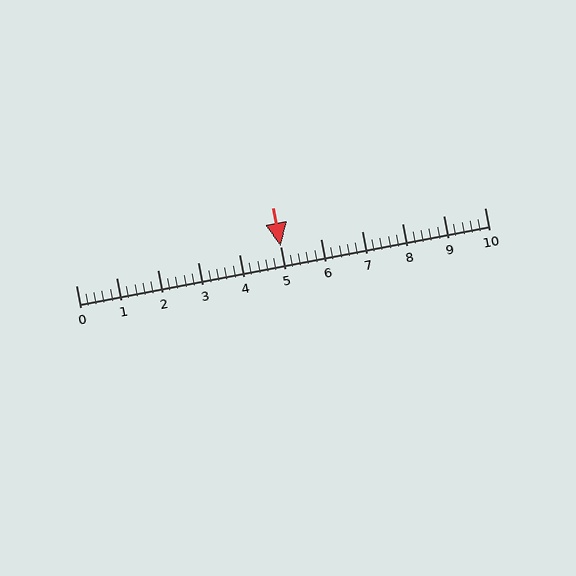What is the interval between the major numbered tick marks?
The major tick marks are spaced 1 units apart.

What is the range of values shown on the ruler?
The ruler shows values from 0 to 10.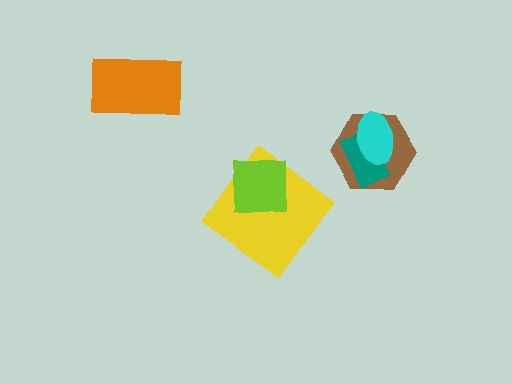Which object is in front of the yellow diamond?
The lime square is in front of the yellow diamond.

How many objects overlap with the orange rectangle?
0 objects overlap with the orange rectangle.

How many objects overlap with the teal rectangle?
2 objects overlap with the teal rectangle.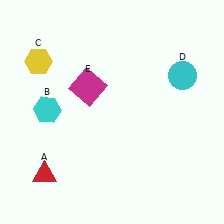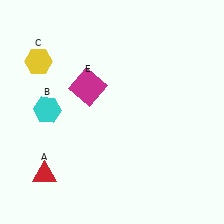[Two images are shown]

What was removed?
The cyan circle (D) was removed in Image 2.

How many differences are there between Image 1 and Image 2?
There is 1 difference between the two images.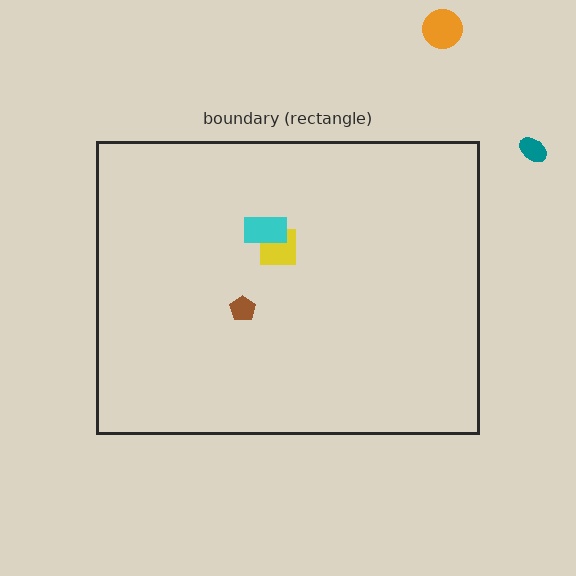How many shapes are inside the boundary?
3 inside, 2 outside.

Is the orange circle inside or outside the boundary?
Outside.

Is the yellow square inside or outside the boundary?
Inside.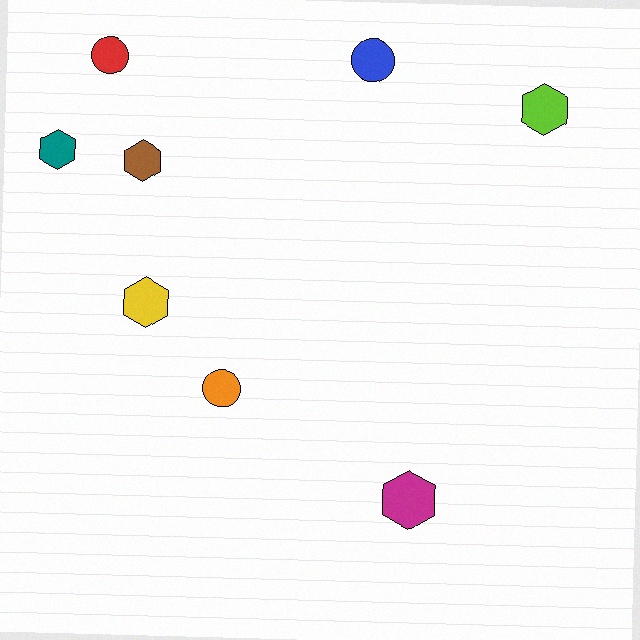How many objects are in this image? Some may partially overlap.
There are 8 objects.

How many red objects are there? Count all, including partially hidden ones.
There is 1 red object.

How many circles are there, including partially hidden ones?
There are 3 circles.